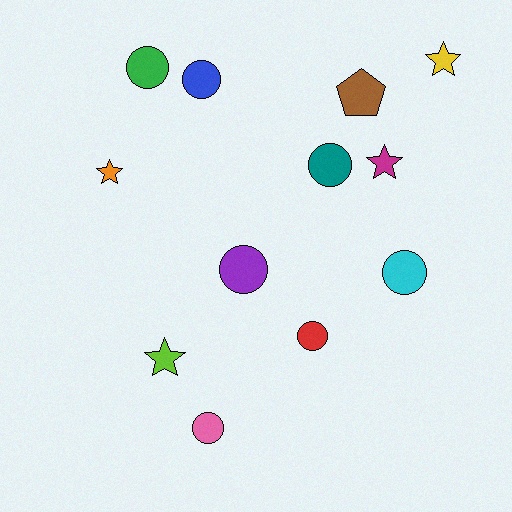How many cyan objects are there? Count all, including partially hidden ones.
There is 1 cyan object.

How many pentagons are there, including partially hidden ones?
There is 1 pentagon.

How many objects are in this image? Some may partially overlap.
There are 12 objects.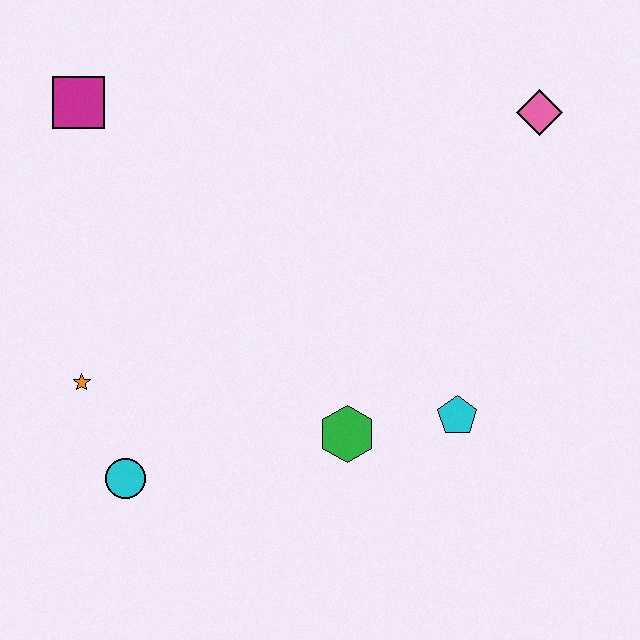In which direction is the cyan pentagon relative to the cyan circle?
The cyan pentagon is to the right of the cyan circle.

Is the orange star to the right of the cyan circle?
No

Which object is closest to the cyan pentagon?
The green hexagon is closest to the cyan pentagon.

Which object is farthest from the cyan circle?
The pink diamond is farthest from the cyan circle.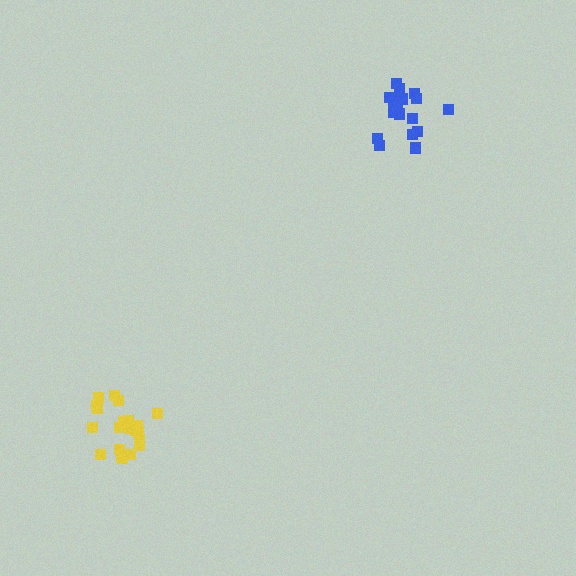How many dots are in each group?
Group 1: 21 dots, Group 2: 20 dots (41 total).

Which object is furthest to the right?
The blue cluster is rightmost.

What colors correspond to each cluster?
The clusters are colored: yellow, blue.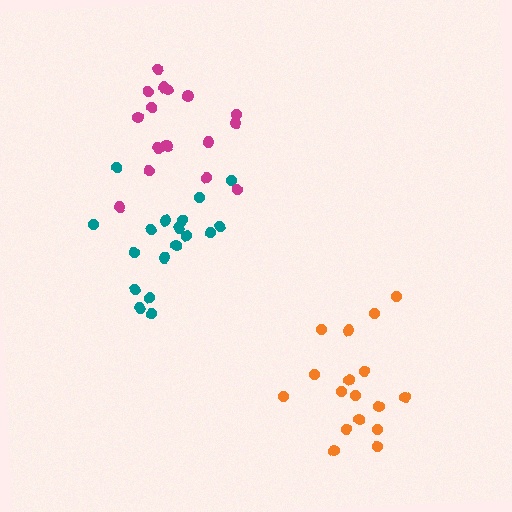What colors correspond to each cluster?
The clusters are colored: teal, magenta, orange.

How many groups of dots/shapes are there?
There are 3 groups.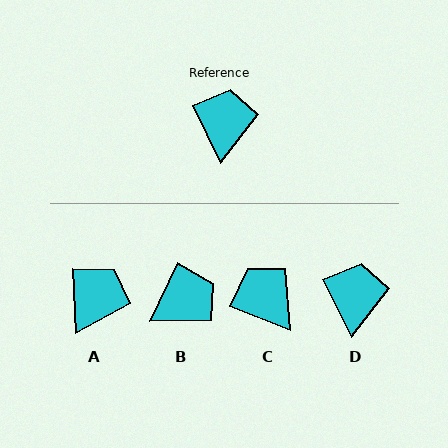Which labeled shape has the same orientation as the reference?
D.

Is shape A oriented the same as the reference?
No, it is off by about 23 degrees.